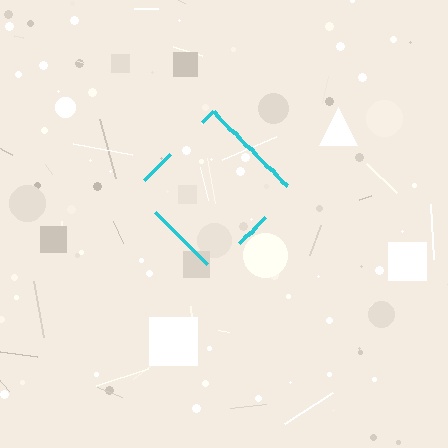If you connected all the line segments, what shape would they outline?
They would outline a diamond.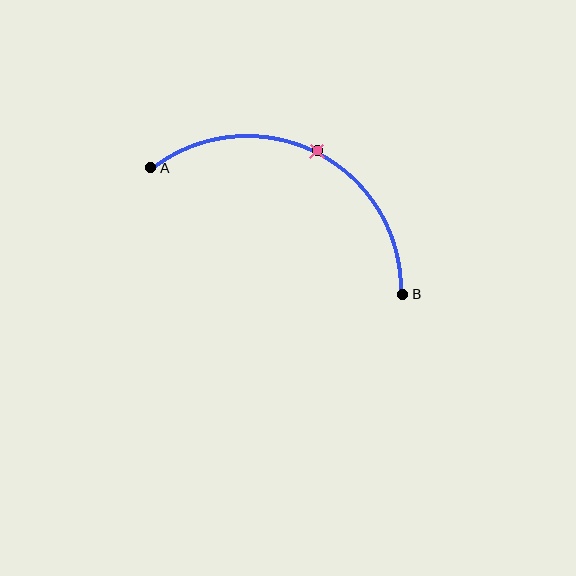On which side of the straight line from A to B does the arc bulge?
The arc bulges above the straight line connecting A and B.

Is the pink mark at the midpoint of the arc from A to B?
Yes. The pink mark lies on the arc at equal arc-length from both A and B — it is the arc midpoint.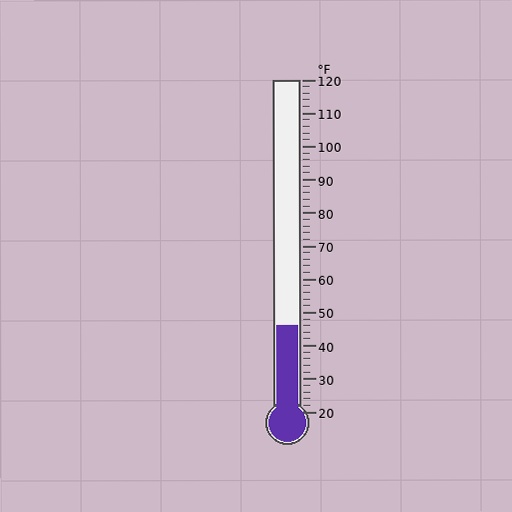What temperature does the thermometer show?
The thermometer shows approximately 46°F.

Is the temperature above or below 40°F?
The temperature is above 40°F.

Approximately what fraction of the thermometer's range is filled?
The thermometer is filled to approximately 25% of its range.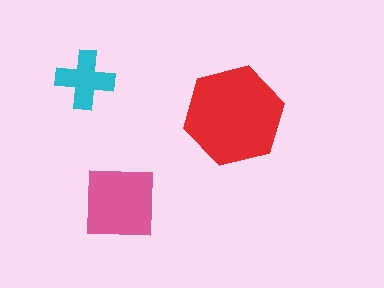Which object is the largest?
The red hexagon.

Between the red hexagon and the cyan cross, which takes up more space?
The red hexagon.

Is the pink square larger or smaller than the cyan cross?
Larger.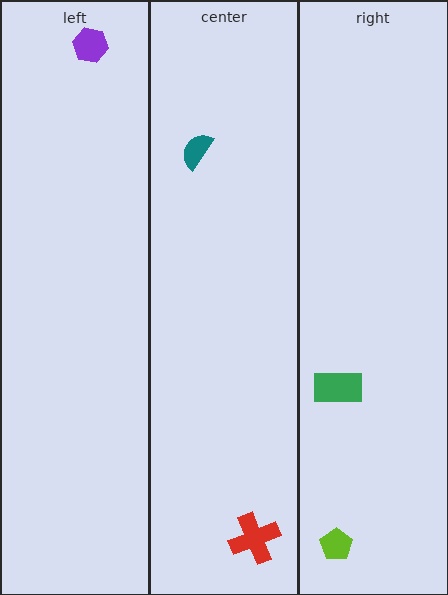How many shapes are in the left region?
1.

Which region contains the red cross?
The center region.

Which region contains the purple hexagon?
The left region.